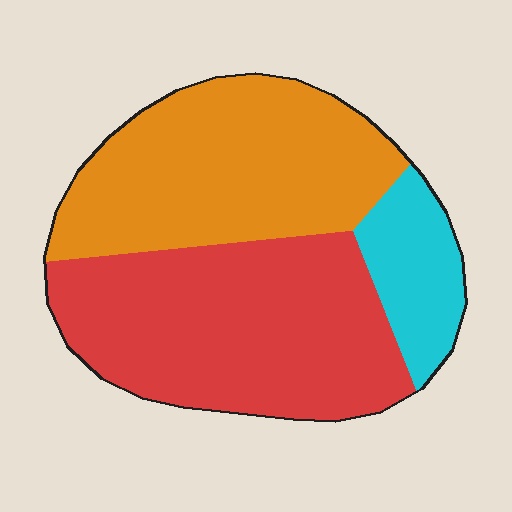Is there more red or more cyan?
Red.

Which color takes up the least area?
Cyan, at roughly 15%.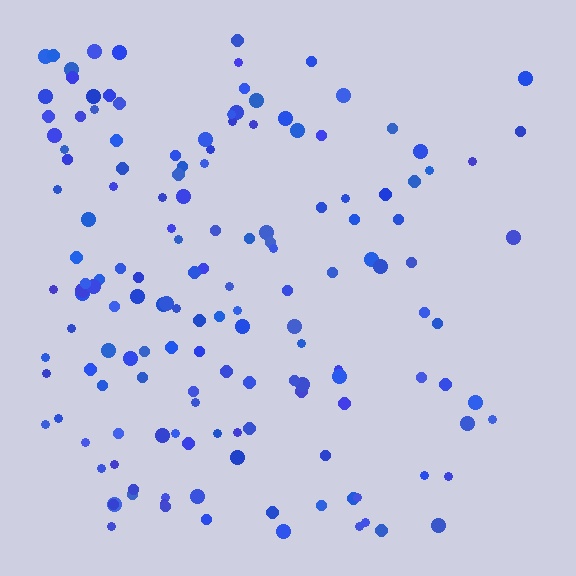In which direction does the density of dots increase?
From right to left, with the left side densest.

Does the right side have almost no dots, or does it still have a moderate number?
Still a moderate number, just noticeably fewer than the left.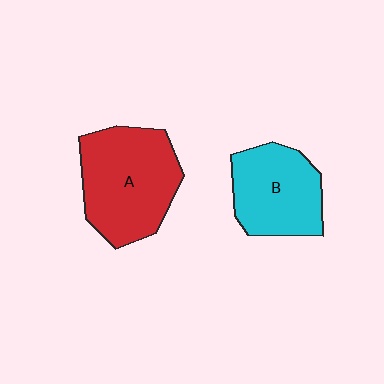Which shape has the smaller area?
Shape B (cyan).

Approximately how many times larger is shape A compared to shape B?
Approximately 1.3 times.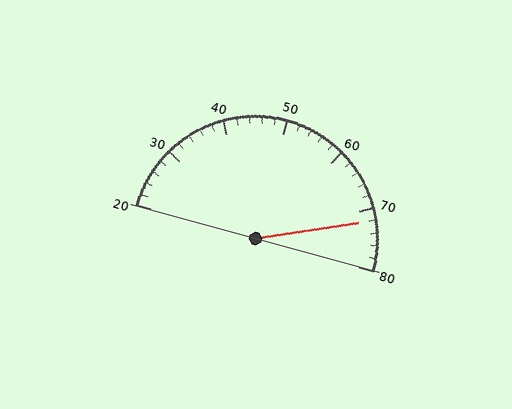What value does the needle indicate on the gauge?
The needle indicates approximately 72.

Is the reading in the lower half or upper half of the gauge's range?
The reading is in the upper half of the range (20 to 80).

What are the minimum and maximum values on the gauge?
The gauge ranges from 20 to 80.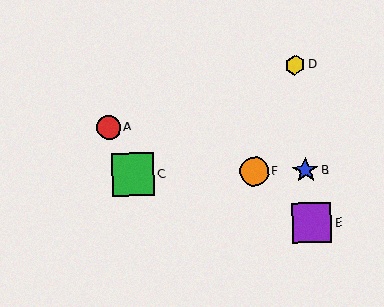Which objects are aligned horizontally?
Objects B, C, F are aligned horizontally.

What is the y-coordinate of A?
Object A is at y≈127.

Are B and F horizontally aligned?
Yes, both are at y≈170.